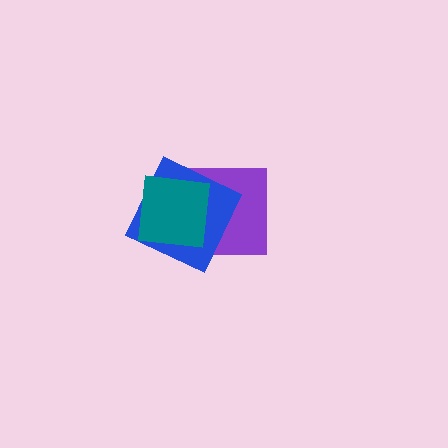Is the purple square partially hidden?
Yes, it is partially covered by another shape.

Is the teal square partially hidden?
No, no other shape covers it.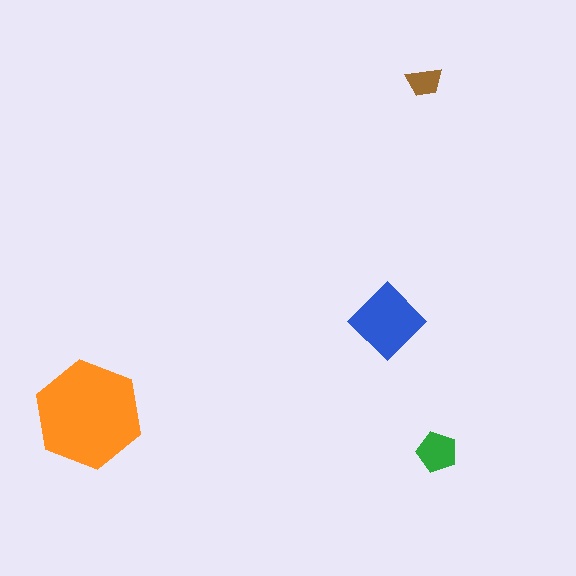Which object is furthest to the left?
The orange hexagon is leftmost.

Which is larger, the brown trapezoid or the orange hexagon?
The orange hexagon.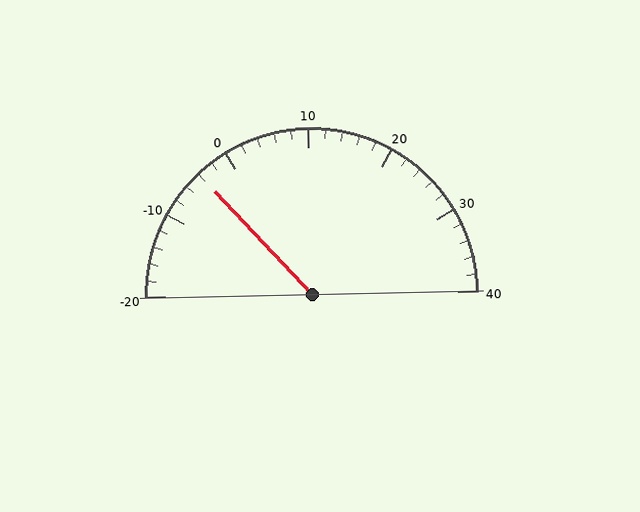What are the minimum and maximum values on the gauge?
The gauge ranges from -20 to 40.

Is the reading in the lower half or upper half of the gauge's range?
The reading is in the lower half of the range (-20 to 40).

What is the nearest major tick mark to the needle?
The nearest major tick mark is 0.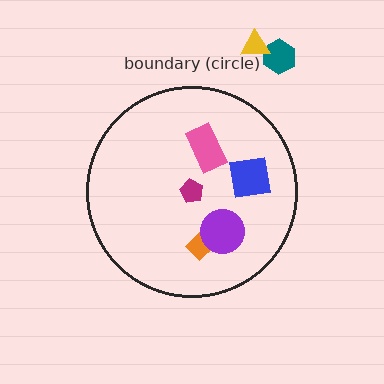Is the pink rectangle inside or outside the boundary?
Inside.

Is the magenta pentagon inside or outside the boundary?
Inside.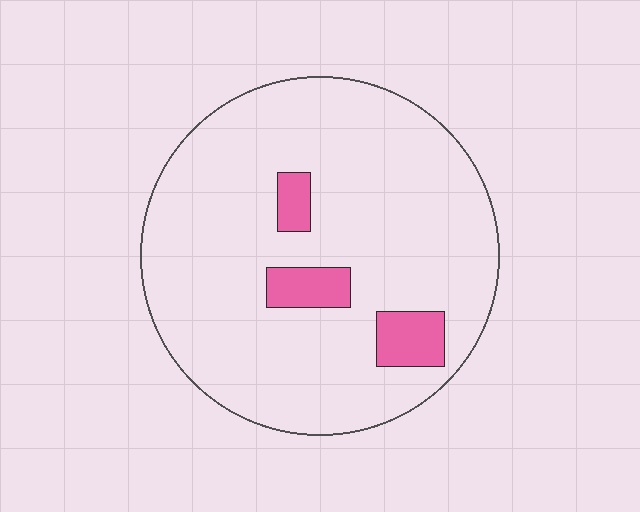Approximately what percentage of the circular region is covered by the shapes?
Approximately 10%.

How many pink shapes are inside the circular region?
3.